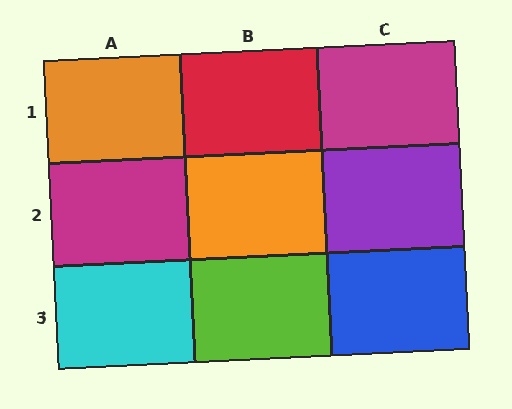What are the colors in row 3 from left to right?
Cyan, lime, blue.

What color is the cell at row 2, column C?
Purple.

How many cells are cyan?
1 cell is cyan.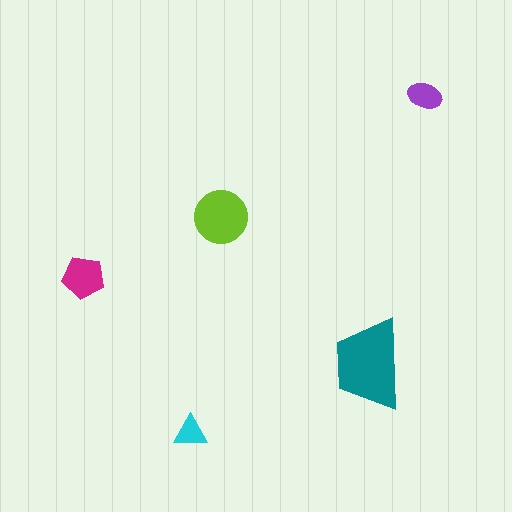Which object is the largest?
The teal trapezoid.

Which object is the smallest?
The cyan triangle.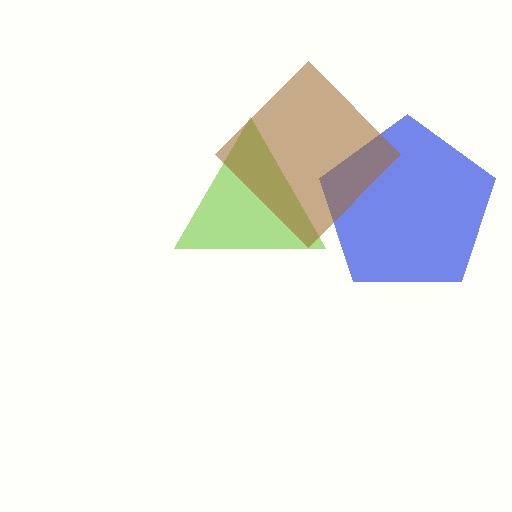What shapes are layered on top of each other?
The layered shapes are: a lime triangle, a blue pentagon, a brown diamond.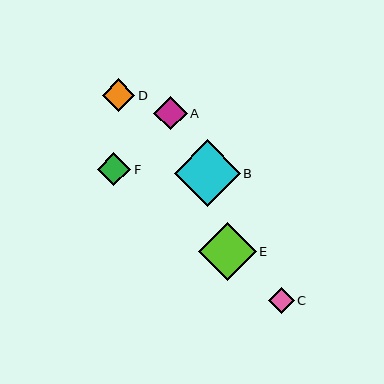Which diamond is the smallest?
Diamond C is the smallest with a size of approximately 26 pixels.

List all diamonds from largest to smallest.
From largest to smallest: B, E, A, F, D, C.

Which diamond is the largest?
Diamond B is the largest with a size of approximately 66 pixels.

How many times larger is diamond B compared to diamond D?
Diamond B is approximately 2.1 times the size of diamond D.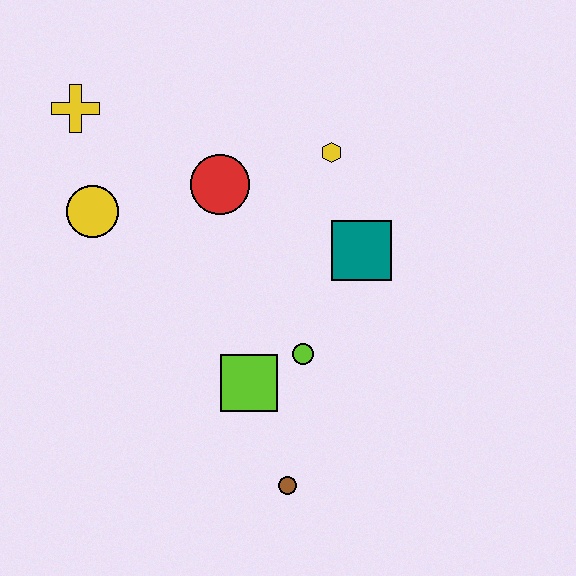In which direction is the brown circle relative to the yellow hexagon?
The brown circle is below the yellow hexagon.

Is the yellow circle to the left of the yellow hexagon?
Yes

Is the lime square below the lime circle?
Yes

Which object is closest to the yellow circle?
The yellow cross is closest to the yellow circle.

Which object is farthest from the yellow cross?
The brown circle is farthest from the yellow cross.